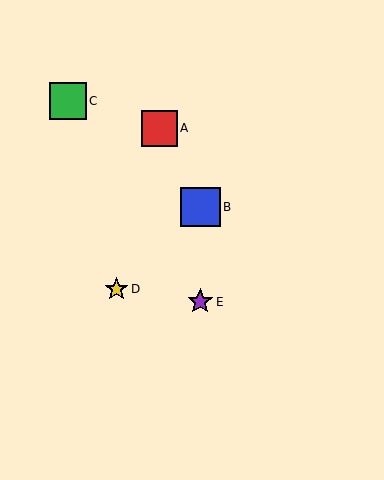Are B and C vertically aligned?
No, B is at x≈200 and C is at x≈68.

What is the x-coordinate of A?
Object A is at x≈159.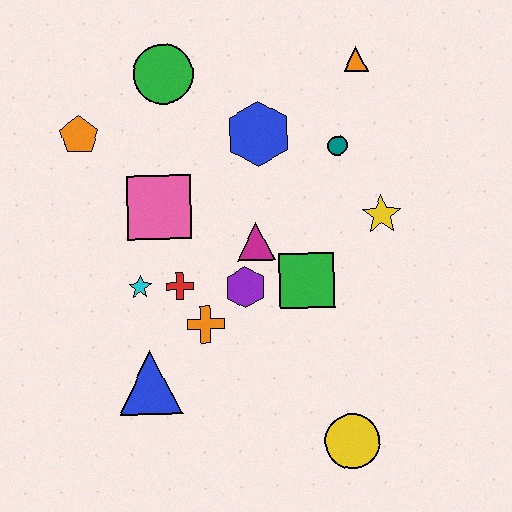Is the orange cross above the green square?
No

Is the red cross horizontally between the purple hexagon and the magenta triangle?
No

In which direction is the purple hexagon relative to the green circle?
The purple hexagon is below the green circle.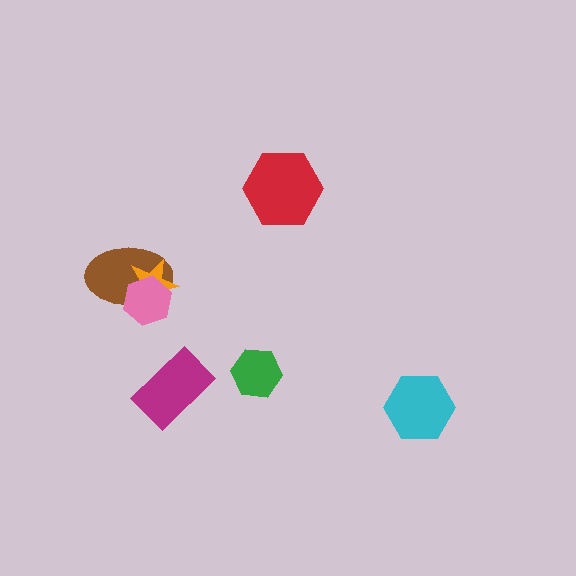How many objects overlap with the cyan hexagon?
0 objects overlap with the cyan hexagon.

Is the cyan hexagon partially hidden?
No, no other shape covers it.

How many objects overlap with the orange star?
2 objects overlap with the orange star.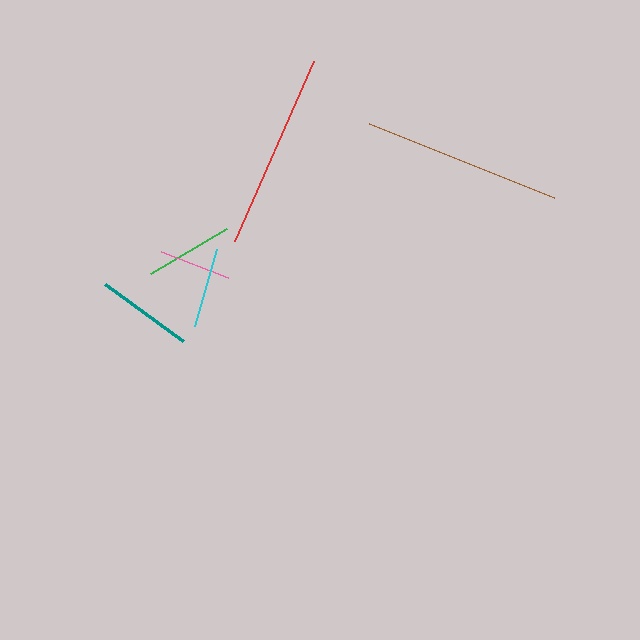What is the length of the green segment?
The green segment is approximately 87 pixels long.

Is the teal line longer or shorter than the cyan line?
The teal line is longer than the cyan line.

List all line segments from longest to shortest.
From longest to shortest: brown, red, teal, green, cyan, pink.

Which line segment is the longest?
The brown line is the longest at approximately 199 pixels.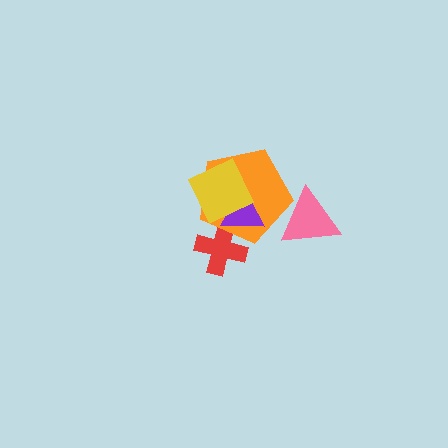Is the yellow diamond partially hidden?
No, no other shape covers it.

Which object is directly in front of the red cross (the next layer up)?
The orange pentagon is directly in front of the red cross.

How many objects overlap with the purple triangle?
3 objects overlap with the purple triangle.